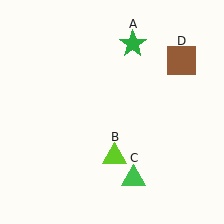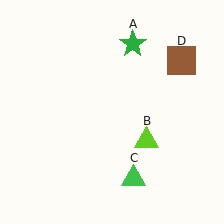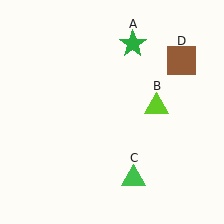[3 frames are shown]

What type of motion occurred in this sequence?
The lime triangle (object B) rotated counterclockwise around the center of the scene.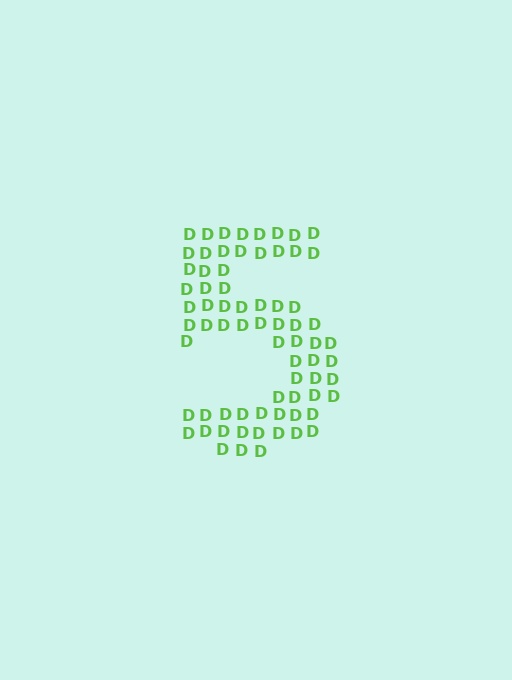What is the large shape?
The large shape is the digit 5.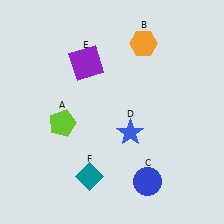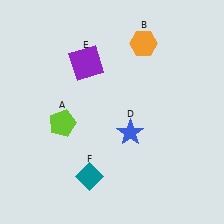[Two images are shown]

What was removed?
The blue circle (C) was removed in Image 2.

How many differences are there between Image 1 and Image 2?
There is 1 difference between the two images.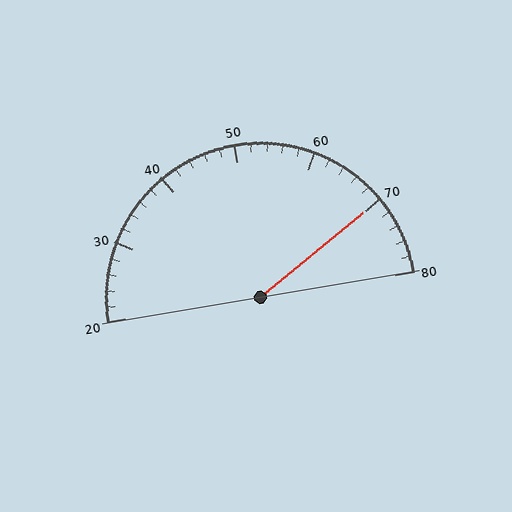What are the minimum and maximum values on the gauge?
The gauge ranges from 20 to 80.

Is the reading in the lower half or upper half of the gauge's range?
The reading is in the upper half of the range (20 to 80).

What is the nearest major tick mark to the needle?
The nearest major tick mark is 70.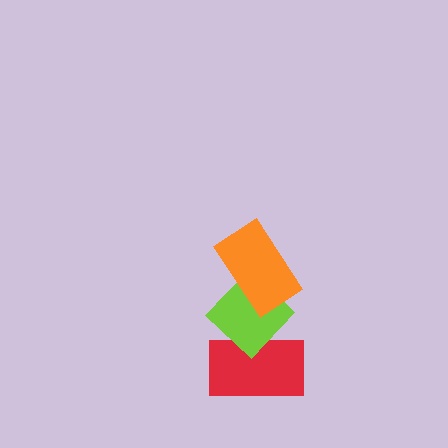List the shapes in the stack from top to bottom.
From top to bottom: the orange rectangle, the lime diamond, the red rectangle.